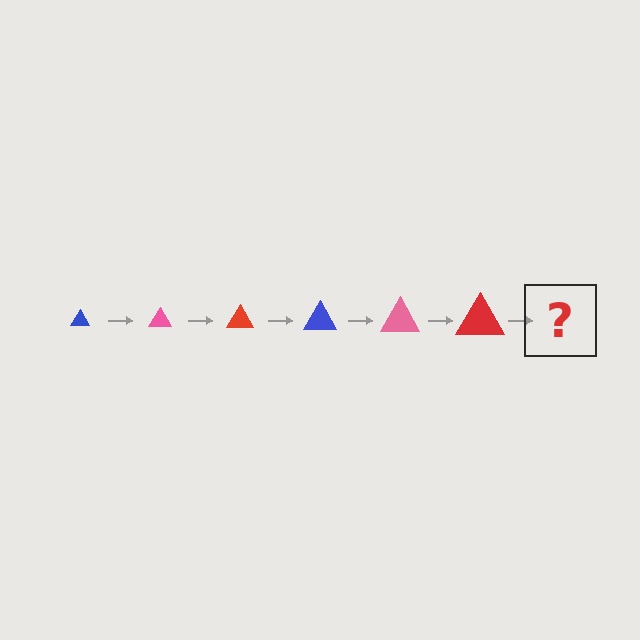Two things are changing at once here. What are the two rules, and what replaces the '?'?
The two rules are that the triangle grows larger each step and the color cycles through blue, pink, and red. The '?' should be a blue triangle, larger than the previous one.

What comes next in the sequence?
The next element should be a blue triangle, larger than the previous one.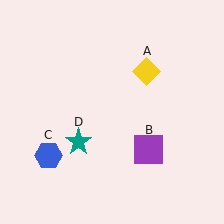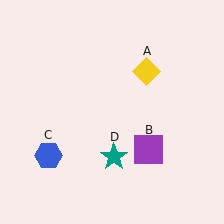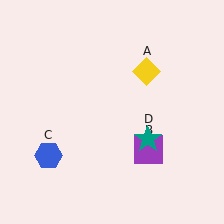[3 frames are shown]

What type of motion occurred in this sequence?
The teal star (object D) rotated counterclockwise around the center of the scene.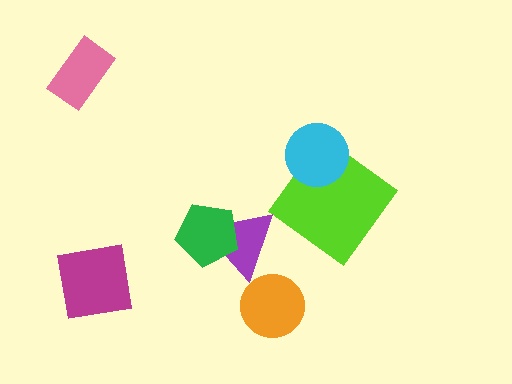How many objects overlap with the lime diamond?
1 object overlaps with the lime diamond.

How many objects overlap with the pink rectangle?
0 objects overlap with the pink rectangle.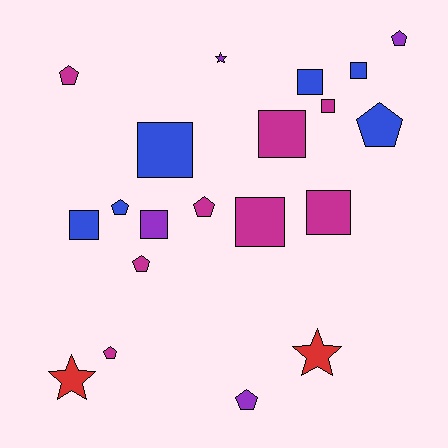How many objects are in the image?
There are 20 objects.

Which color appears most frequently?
Magenta, with 8 objects.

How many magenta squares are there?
There are 4 magenta squares.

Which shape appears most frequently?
Square, with 9 objects.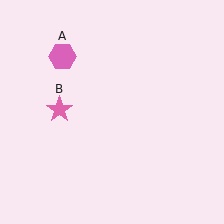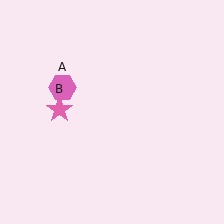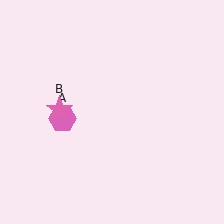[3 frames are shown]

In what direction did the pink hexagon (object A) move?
The pink hexagon (object A) moved down.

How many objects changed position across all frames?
1 object changed position: pink hexagon (object A).